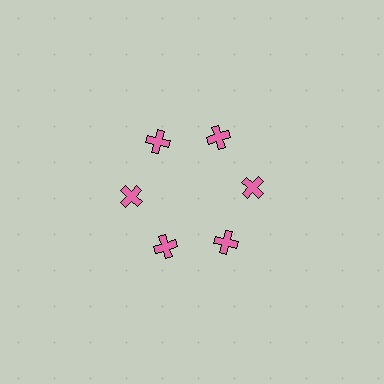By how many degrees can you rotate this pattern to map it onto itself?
The pattern maps onto itself every 60 degrees of rotation.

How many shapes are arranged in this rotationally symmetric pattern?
There are 6 shapes, arranged in 6 groups of 1.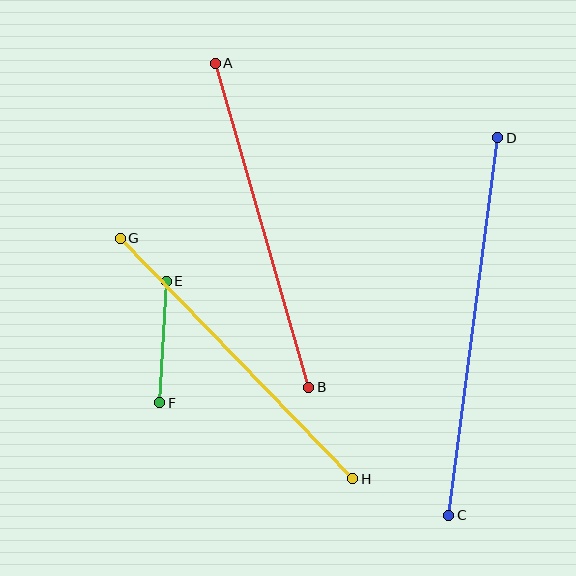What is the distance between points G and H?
The distance is approximately 334 pixels.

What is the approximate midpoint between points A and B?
The midpoint is at approximately (262, 225) pixels.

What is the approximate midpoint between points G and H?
The midpoint is at approximately (236, 358) pixels.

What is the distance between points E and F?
The distance is approximately 122 pixels.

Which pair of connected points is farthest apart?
Points C and D are farthest apart.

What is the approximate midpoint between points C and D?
The midpoint is at approximately (473, 326) pixels.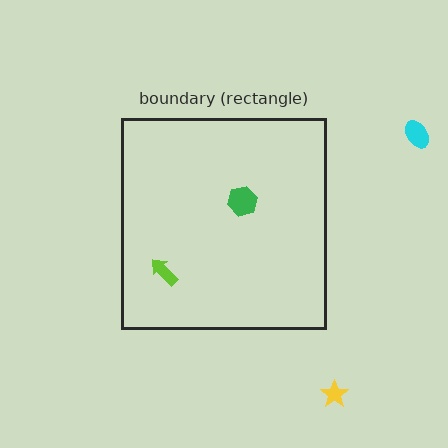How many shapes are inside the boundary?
2 inside, 2 outside.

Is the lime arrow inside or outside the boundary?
Inside.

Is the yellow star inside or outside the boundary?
Outside.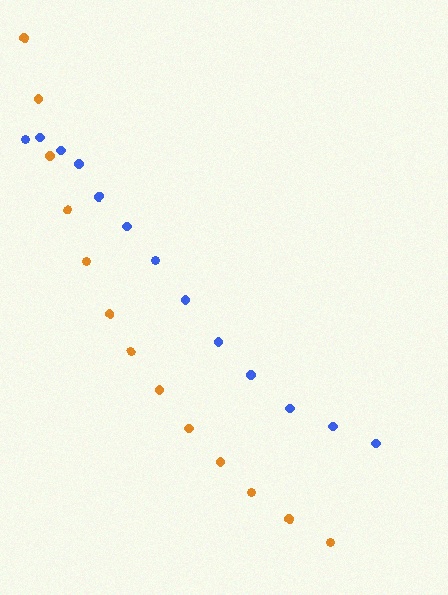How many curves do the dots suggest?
There are 2 distinct paths.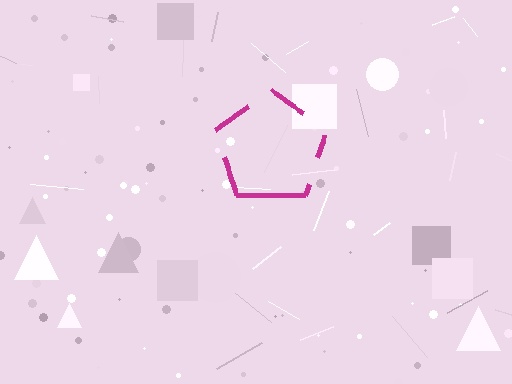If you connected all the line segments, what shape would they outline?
They would outline a pentagon.